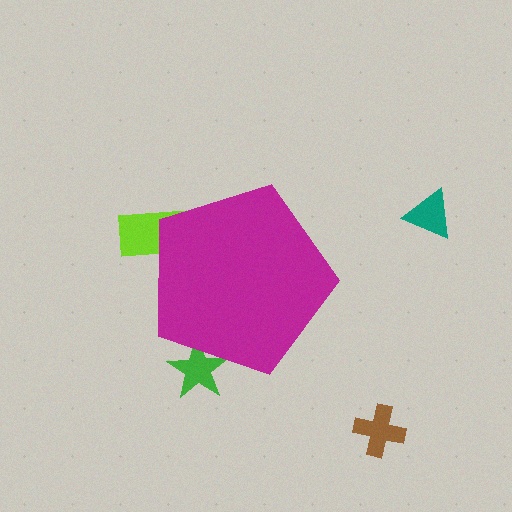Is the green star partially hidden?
Yes, the green star is partially hidden behind the magenta pentagon.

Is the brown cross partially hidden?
No, the brown cross is fully visible.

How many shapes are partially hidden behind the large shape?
2 shapes are partially hidden.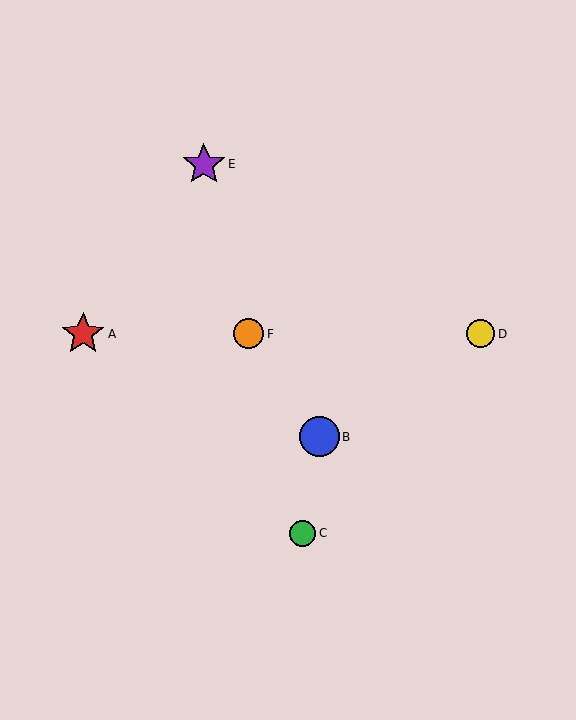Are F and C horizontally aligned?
No, F is at y≈334 and C is at y≈533.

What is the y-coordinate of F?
Object F is at y≈334.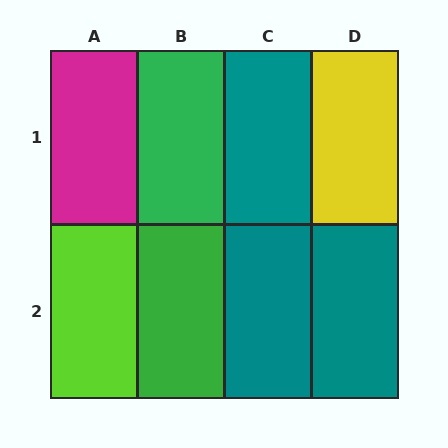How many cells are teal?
3 cells are teal.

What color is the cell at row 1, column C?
Teal.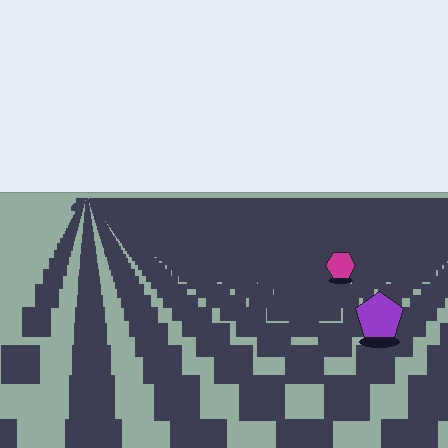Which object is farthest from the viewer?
The magenta hexagon is farthest from the viewer. It appears smaller and the ground texture around it is denser.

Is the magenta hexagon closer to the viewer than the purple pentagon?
No. The purple pentagon is closer — you can tell from the texture gradient: the ground texture is coarser near it.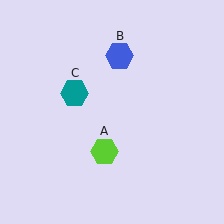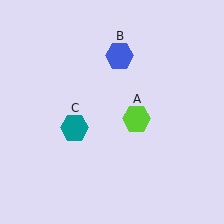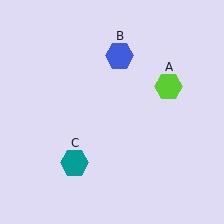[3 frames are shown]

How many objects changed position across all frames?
2 objects changed position: lime hexagon (object A), teal hexagon (object C).